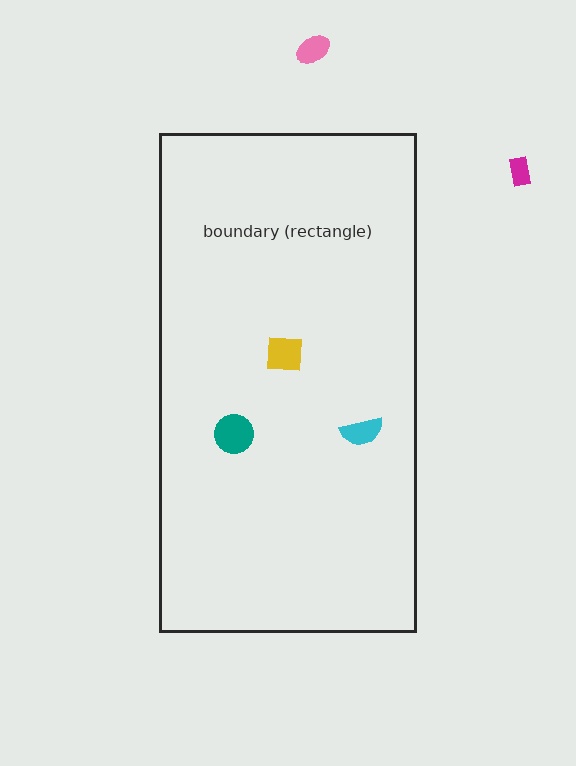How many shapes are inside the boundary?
3 inside, 2 outside.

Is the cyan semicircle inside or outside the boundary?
Inside.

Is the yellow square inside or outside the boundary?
Inside.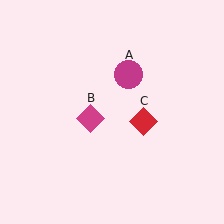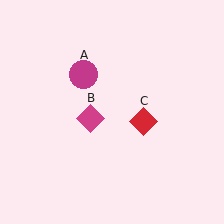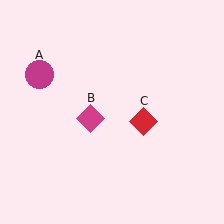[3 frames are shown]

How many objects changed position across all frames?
1 object changed position: magenta circle (object A).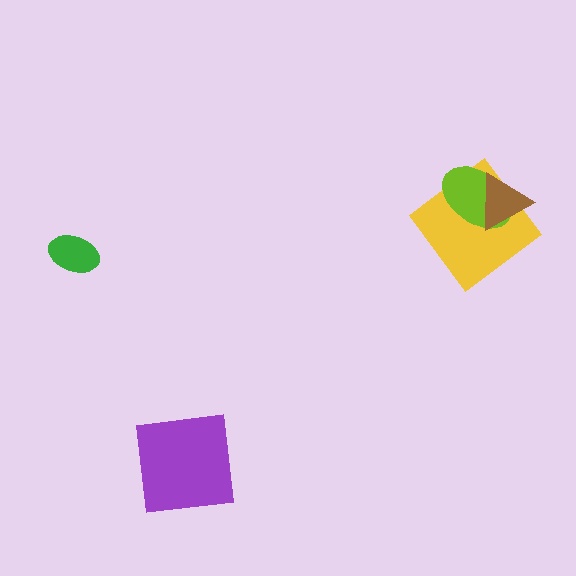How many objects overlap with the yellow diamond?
2 objects overlap with the yellow diamond.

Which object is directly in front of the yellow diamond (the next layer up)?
The lime ellipse is directly in front of the yellow diamond.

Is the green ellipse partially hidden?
No, no other shape covers it.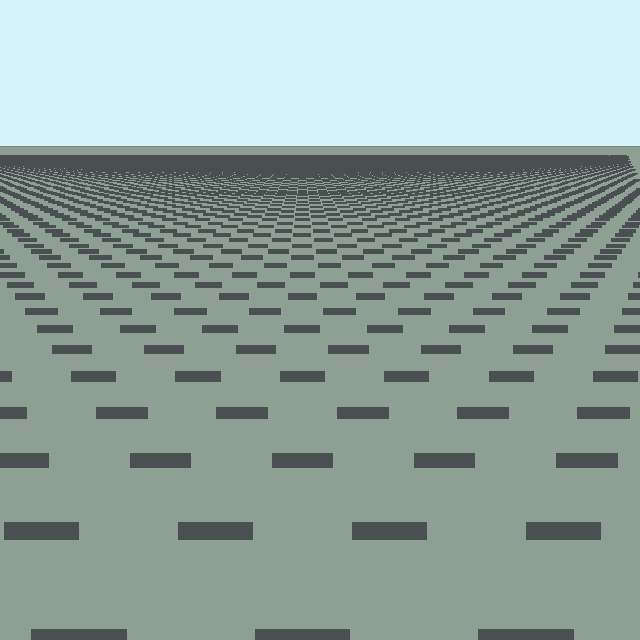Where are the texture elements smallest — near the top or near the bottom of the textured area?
Near the top.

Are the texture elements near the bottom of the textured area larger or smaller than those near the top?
Larger. Near the bottom, elements are closer to the viewer and appear at a bigger on-screen size.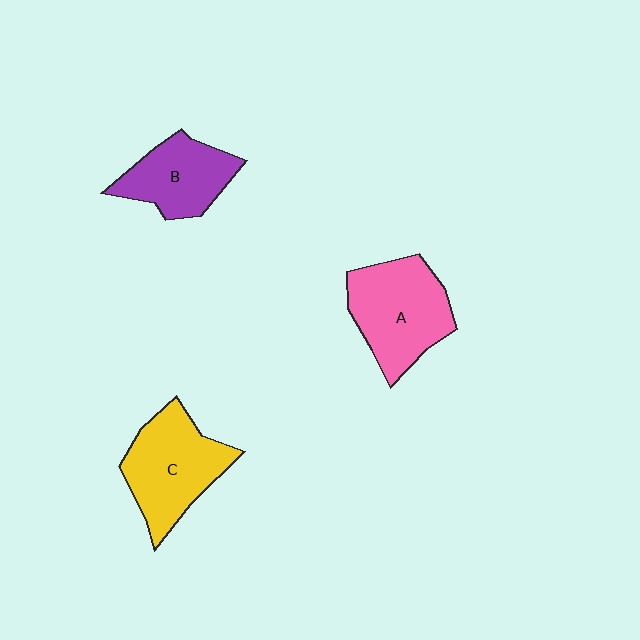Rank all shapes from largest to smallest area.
From largest to smallest: A (pink), C (yellow), B (purple).